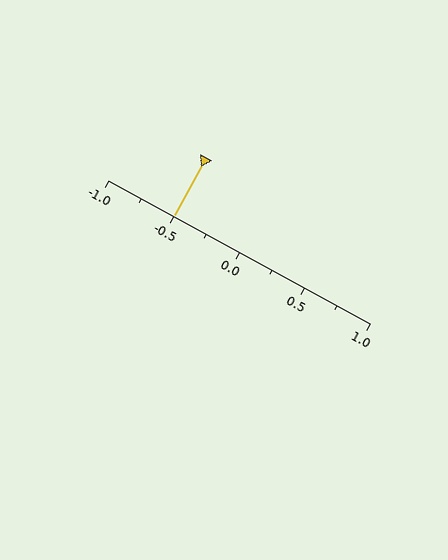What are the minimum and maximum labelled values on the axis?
The axis runs from -1.0 to 1.0.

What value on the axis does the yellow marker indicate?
The marker indicates approximately -0.5.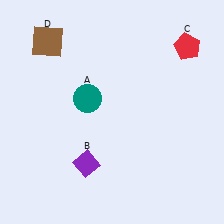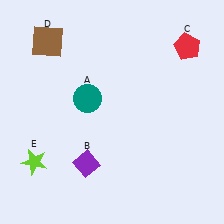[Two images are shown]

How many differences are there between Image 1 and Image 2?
There is 1 difference between the two images.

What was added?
A lime star (E) was added in Image 2.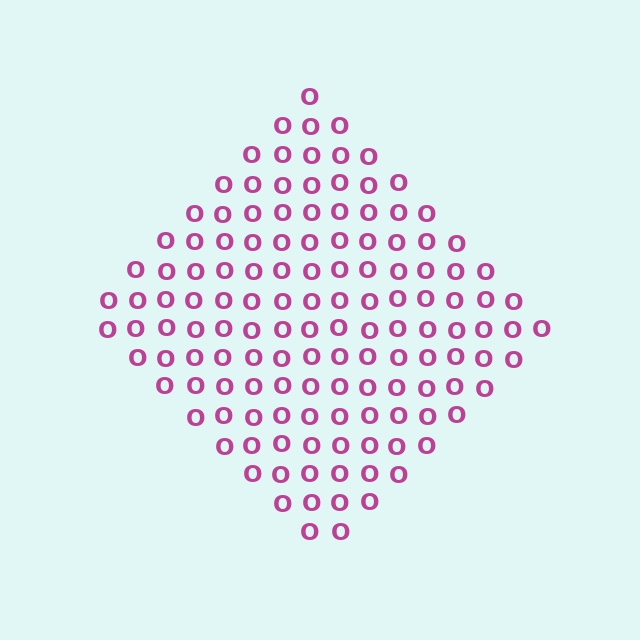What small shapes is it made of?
It is made of small letter O's.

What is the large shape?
The large shape is a diamond.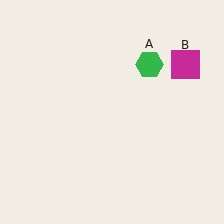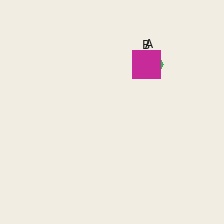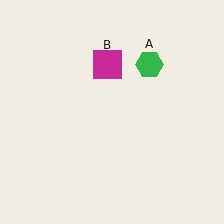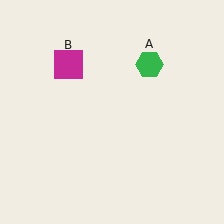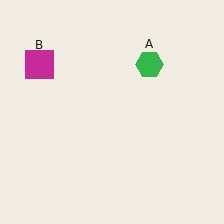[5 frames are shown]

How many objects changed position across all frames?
1 object changed position: magenta square (object B).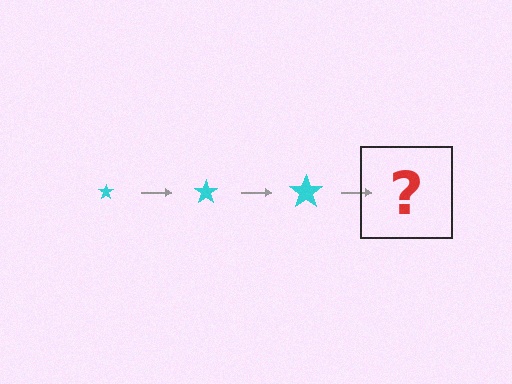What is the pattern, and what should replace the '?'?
The pattern is that the star gets progressively larger each step. The '?' should be a cyan star, larger than the previous one.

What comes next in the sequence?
The next element should be a cyan star, larger than the previous one.